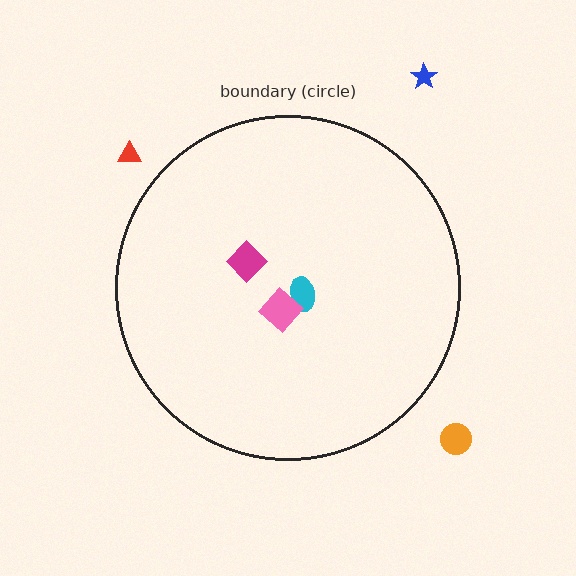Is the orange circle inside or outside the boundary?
Outside.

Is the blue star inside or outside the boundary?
Outside.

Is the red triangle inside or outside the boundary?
Outside.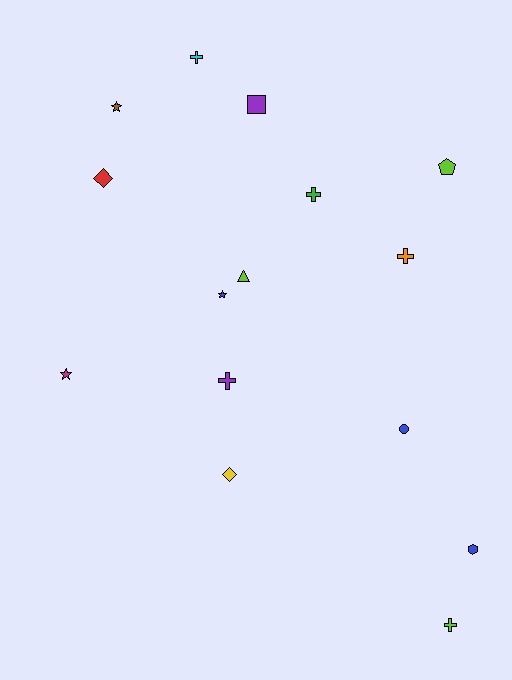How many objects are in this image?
There are 15 objects.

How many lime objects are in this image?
There are 3 lime objects.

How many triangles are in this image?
There is 1 triangle.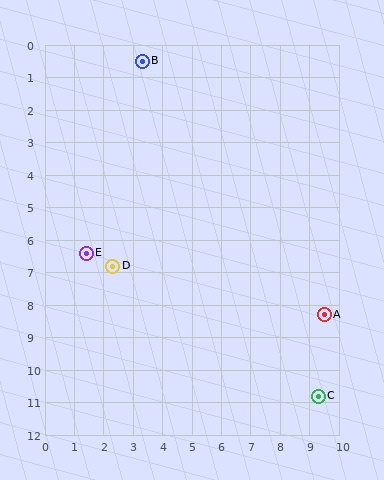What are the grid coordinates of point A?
Point A is at approximately (9.5, 8.3).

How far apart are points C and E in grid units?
Points C and E are about 9.0 grid units apart.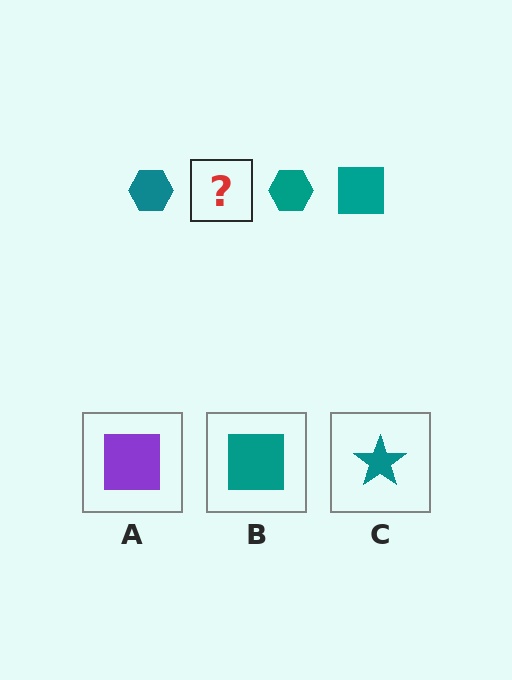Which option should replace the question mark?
Option B.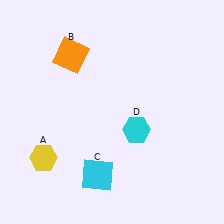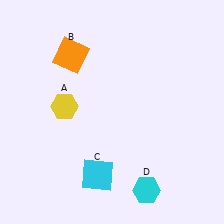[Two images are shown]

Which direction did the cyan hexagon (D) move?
The cyan hexagon (D) moved down.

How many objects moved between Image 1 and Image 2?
2 objects moved between the two images.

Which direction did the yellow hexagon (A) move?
The yellow hexagon (A) moved up.